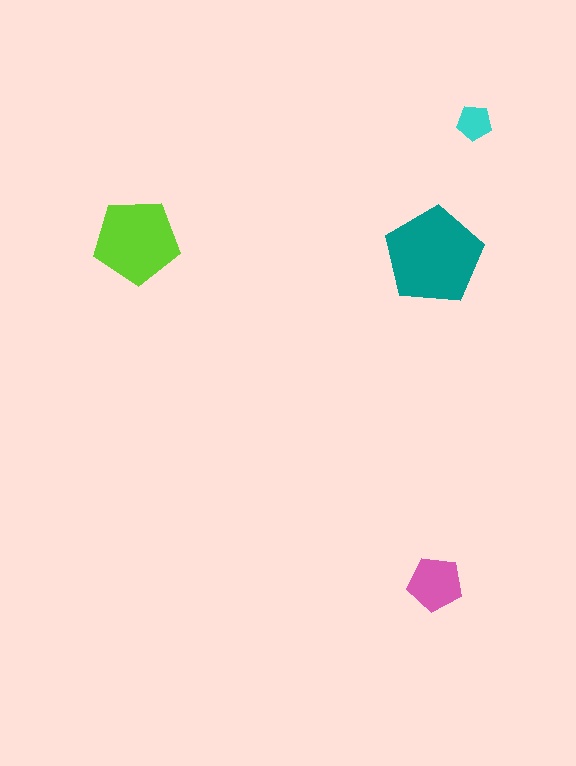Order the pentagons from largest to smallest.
the teal one, the lime one, the pink one, the cyan one.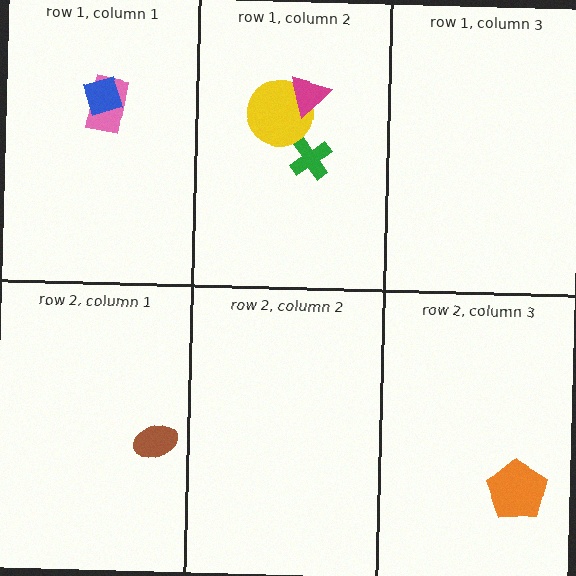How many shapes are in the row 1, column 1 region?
2.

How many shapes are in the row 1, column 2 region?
3.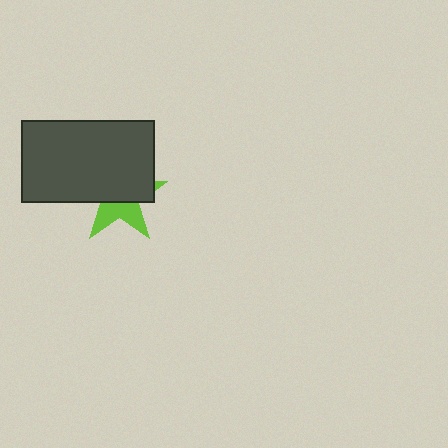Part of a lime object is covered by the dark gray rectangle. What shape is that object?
It is a star.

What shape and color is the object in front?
The object in front is a dark gray rectangle.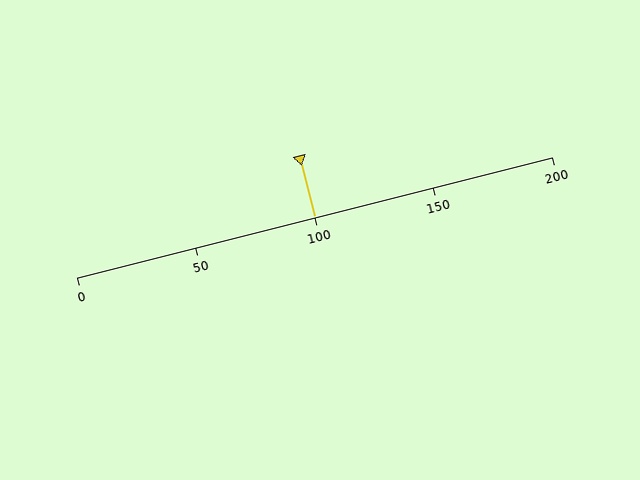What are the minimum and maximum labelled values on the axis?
The axis runs from 0 to 200.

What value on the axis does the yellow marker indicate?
The marker indicates approximately 100.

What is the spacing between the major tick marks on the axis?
The major ticks are spaced 50 apart.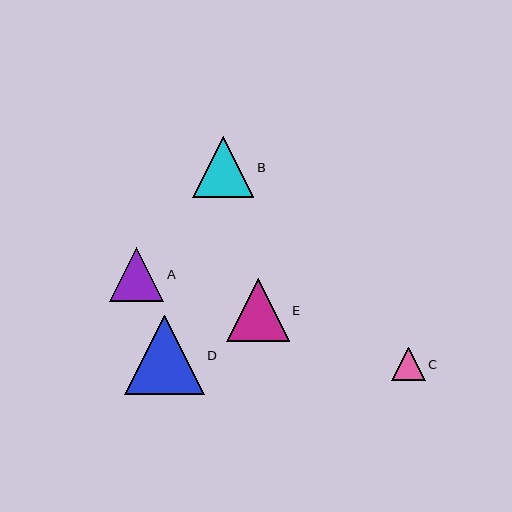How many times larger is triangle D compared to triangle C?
Triangle D is approximately 2.4 times the size of triangle C.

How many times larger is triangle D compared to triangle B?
Triangle D is approximately 1.3 times the size of triangle B.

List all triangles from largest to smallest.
From largest to smallest: D, E, B, A, C.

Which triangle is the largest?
Triangle D is the largest with a size of approximately 79 pixels.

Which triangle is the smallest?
Triangle C is the smallest with a size of approximately 33 pixels.